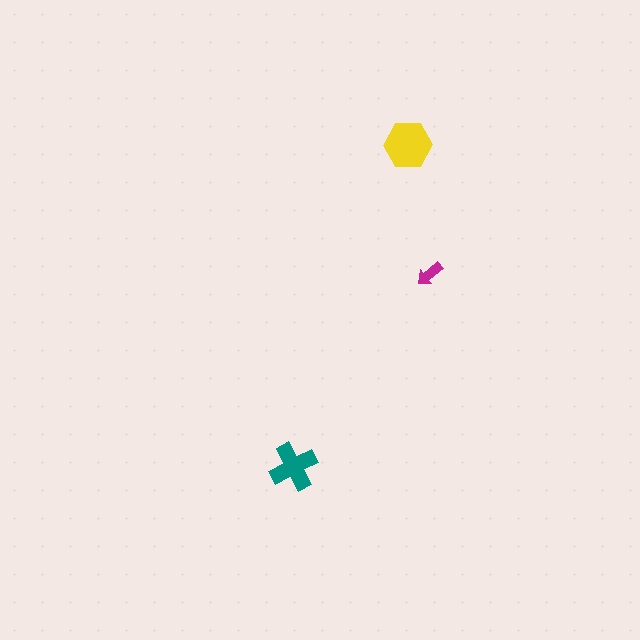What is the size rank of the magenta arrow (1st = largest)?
3rd.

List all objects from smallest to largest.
The magenta arrow, the teal cross, the yellow hexagon.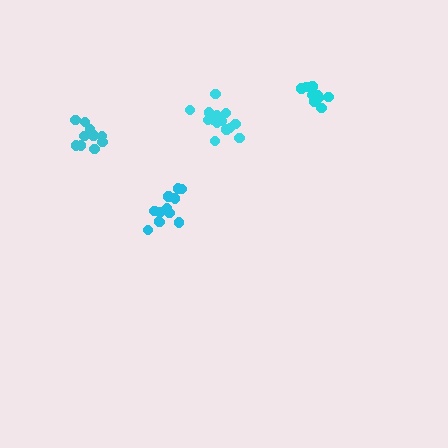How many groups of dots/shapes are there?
There are 4 groups.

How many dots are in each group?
Group 1: 11 dots, Group 2: 14 dots, Group 3: 13 dots, Group 4: 10 dots (48 total).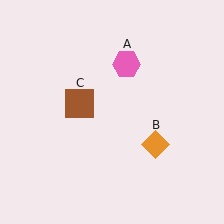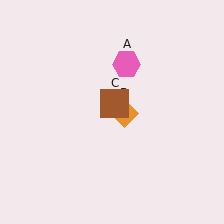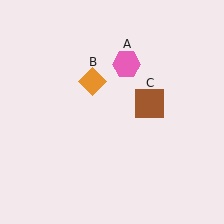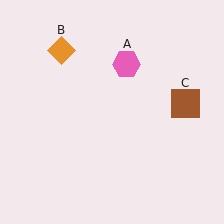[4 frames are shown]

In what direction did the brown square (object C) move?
The brown square (object C) moved right.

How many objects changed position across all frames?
2 objects changed position: orange diamond (object B), brown square (object C).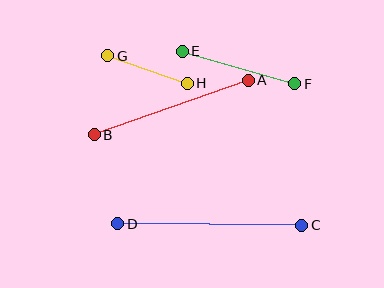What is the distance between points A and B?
The distance is approximately 163 pixels.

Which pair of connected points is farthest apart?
Points C and D are farthest apart.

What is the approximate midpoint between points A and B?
The midpoint is at approximately (171, 108) pixels.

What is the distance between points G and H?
The distance is approximately 84 pixels.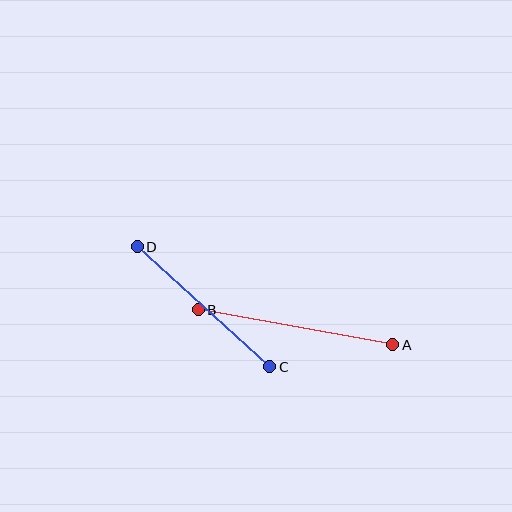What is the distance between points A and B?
The distance is approximately 197 pixels.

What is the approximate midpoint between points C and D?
The midpoint is at approximately (204, 307) pixels.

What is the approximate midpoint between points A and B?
The midpoint is at approximately (296, 327) pixels.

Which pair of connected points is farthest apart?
Points A and B are farthest apart.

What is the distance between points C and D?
The distance is approximately 179 pixels.